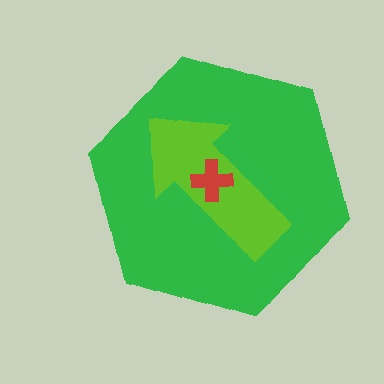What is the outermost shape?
The green hexagon.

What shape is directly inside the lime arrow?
The red cross.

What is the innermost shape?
The red cross.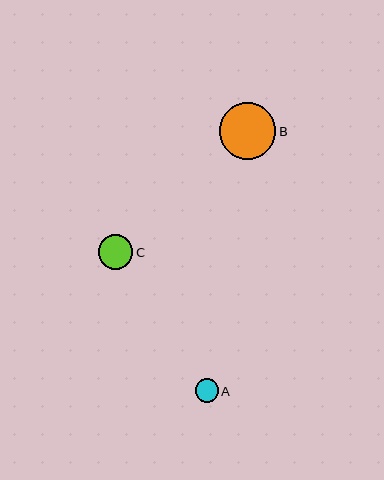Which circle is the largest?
Circle B is the largest with a size of approximately 57 pixels.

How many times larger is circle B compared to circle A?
Circle B is approximately 2.4 times the size of circle A.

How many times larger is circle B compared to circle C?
Circle B is approximately 1.6 times the size of circle C.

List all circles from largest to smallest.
From largest to smallest: B, C, A.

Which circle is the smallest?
Circle A is the smallest with a size of approximately 23 pixels.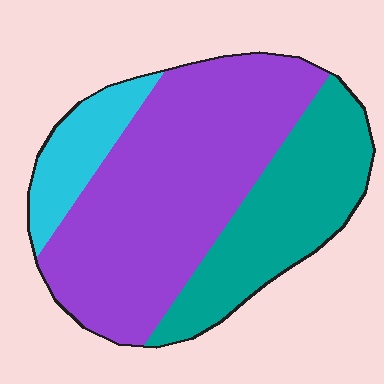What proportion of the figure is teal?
Teal covers 30% of the figure.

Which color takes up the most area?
Purple, at roughly 55%.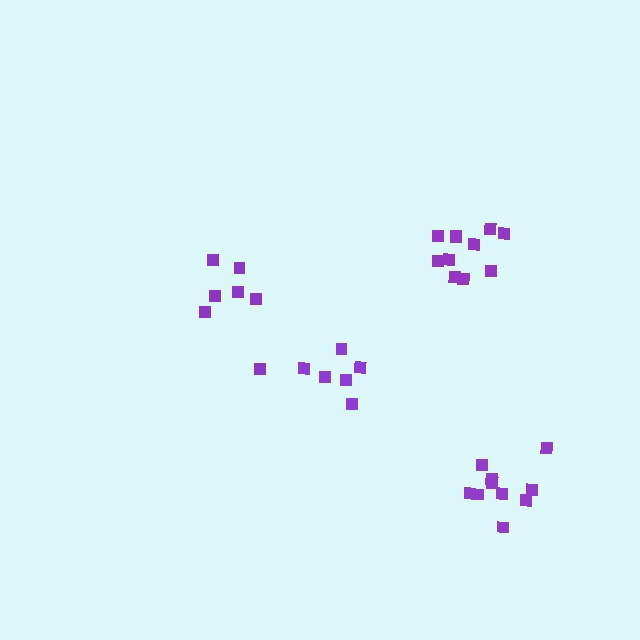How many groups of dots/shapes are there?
There are 4 groups.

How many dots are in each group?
Group 1: 10 dots, Group 2: 7 dots, Group 3: 11 dots, Group 4: 6 dots (34 total).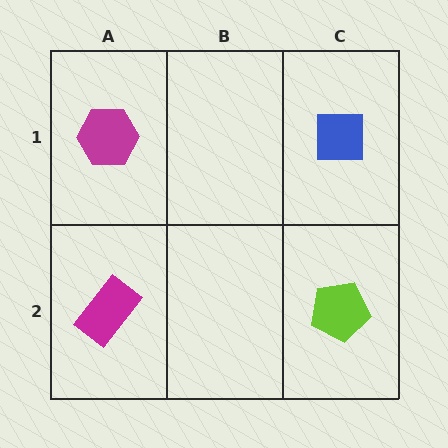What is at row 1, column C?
A blue square.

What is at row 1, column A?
A magenta hexagon.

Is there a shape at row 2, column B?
No, that cell is empty.